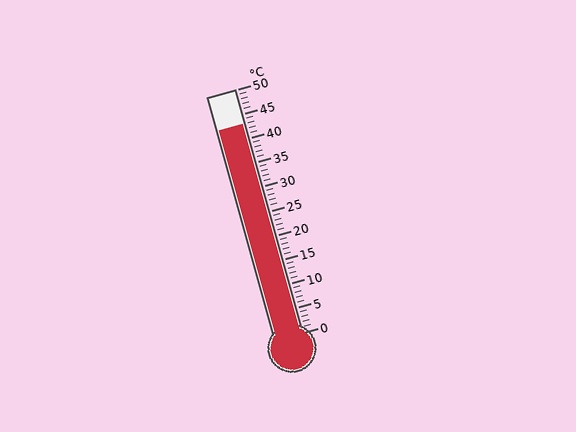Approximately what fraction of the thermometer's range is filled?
The thermometer is filled to approximately 85% of its range.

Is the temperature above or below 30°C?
The temperature is above 30°C.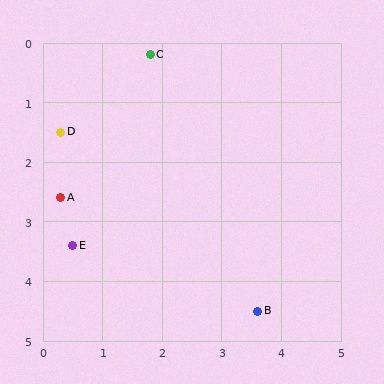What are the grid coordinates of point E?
Point E is at approximately (0.5, 3.4).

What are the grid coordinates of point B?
Point B is at approximately (3.6, 4.5).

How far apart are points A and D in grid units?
Points A and D are about 1.1 grid units apart.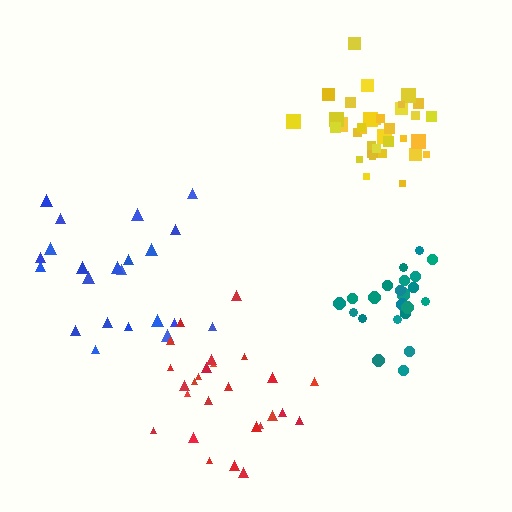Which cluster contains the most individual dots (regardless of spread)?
Yellow (35).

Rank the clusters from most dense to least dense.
yellow, teal, red, blue.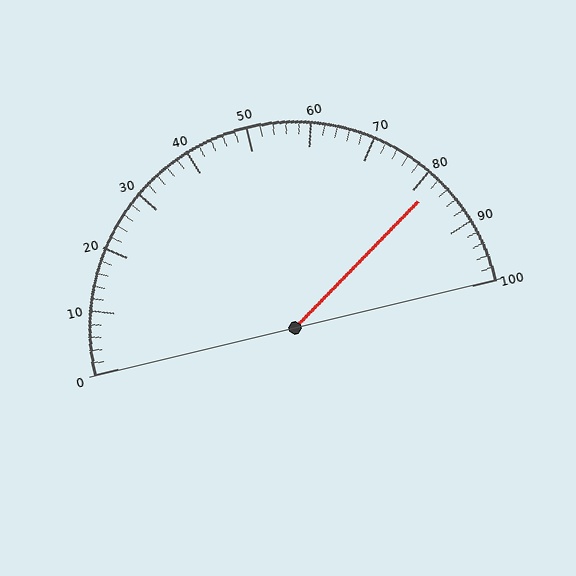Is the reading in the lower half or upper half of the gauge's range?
The reading is in the upper half of the range (0 to 100).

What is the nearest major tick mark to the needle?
The nearest major tick mark is 80.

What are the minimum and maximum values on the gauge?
The gauge ranges from 0 to 100.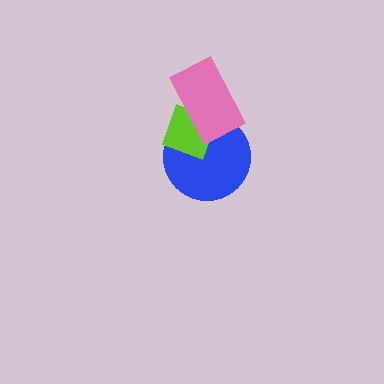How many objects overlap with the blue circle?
2 objects overlap with the blue circle.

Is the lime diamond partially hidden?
Yes, it is partially covered by another shape.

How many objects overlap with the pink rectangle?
2 objects overlap with the pink rectangle.